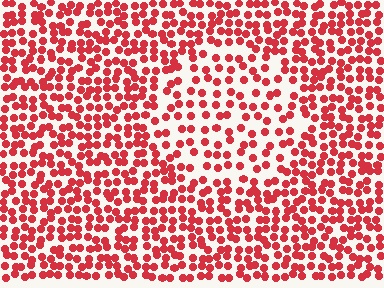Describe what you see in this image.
The image contains small red elements arranged at two different densities. A circle-shaped region is visible where the elements are less densely packed than the surrounding area.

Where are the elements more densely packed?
The elements are more densely packed outside the circle boundary.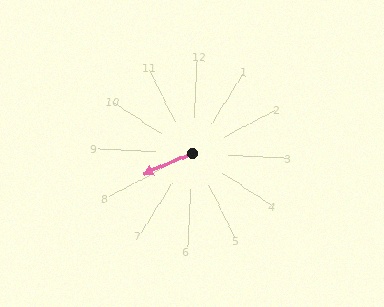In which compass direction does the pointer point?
Southwest.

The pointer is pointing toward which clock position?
Roughly 8 o'clock.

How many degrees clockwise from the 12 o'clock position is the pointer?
Approximately 244 degrees.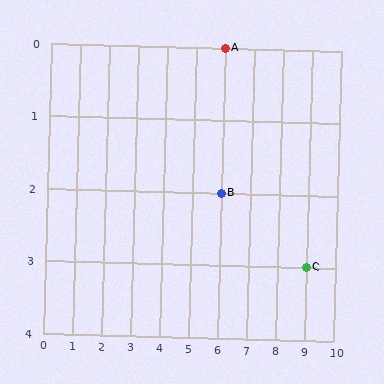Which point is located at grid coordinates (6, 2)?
Point B is at (6, 2).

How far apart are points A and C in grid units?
Points A and C are 3 columns and 3 rows apart (about 4.2 grid units diagonally).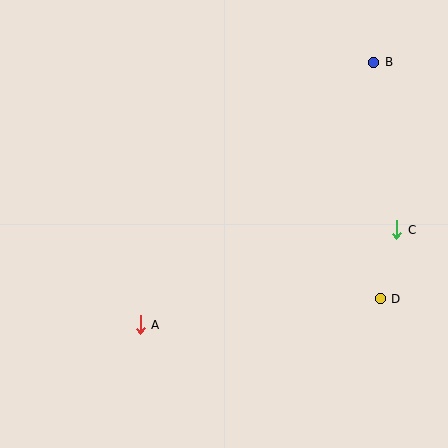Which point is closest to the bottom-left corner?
Point A is closest to the bottom-left corner.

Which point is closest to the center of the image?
Point A at (140, 325) is closest to the center.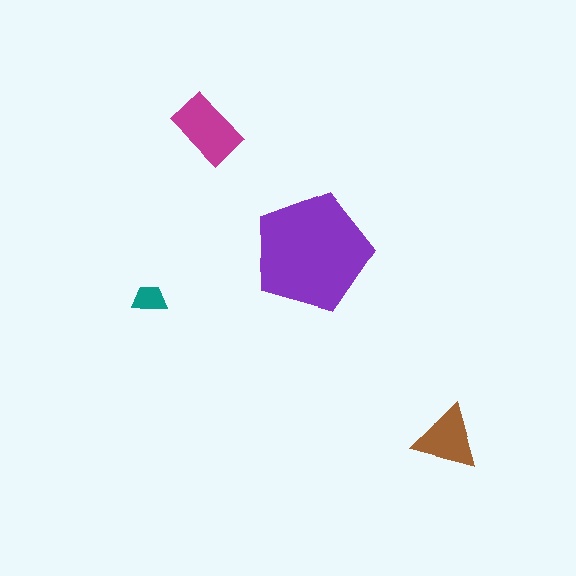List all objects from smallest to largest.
The teal trapezoid, the brown triangle, the magenta rectangle, the purple pentagon.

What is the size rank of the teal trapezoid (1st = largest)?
4th.